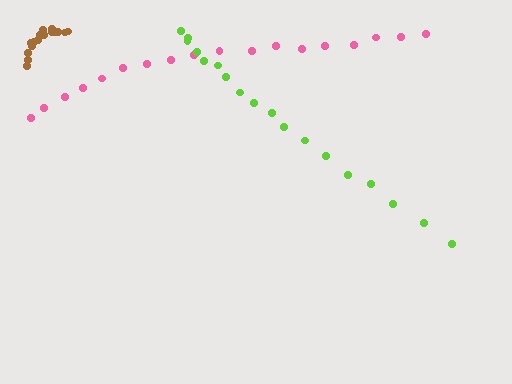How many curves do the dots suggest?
There are 3 distinct paths.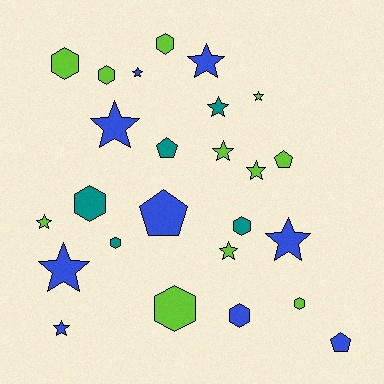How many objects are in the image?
There are 25 objects.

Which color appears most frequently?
Lime, with 11 objects.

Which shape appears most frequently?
Star, with 12 objects.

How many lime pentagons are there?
There is 1 lime pentagon.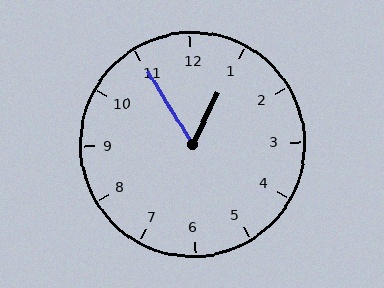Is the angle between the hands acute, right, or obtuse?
It is acute.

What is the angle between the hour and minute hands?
Approximately 58 degrees.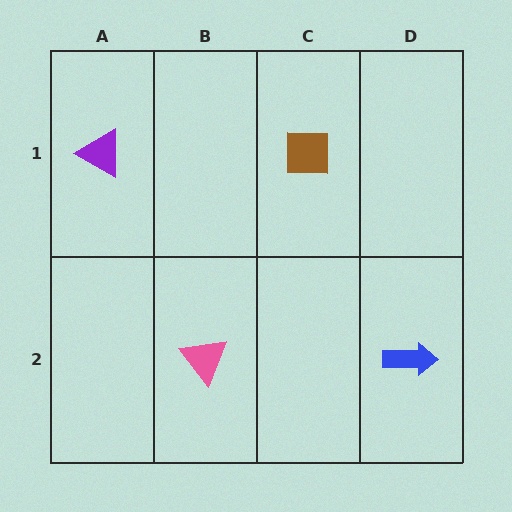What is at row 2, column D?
A blue arrow.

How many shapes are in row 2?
2 shapes.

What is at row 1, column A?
A purple triangle.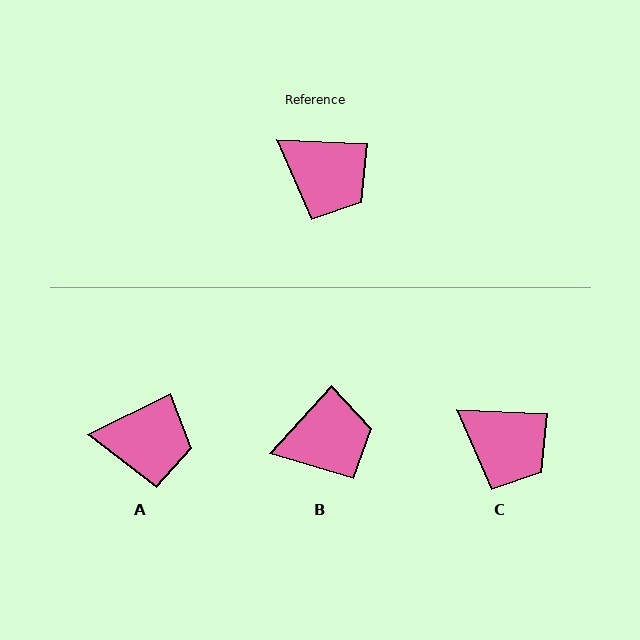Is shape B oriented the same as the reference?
No, it is off by about 50 degrees.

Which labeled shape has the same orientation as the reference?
C.